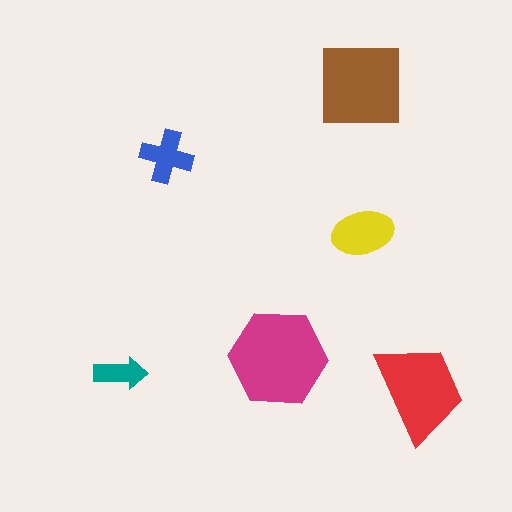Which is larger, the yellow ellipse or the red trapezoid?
The red trapezoid.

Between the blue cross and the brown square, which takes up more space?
The brown square.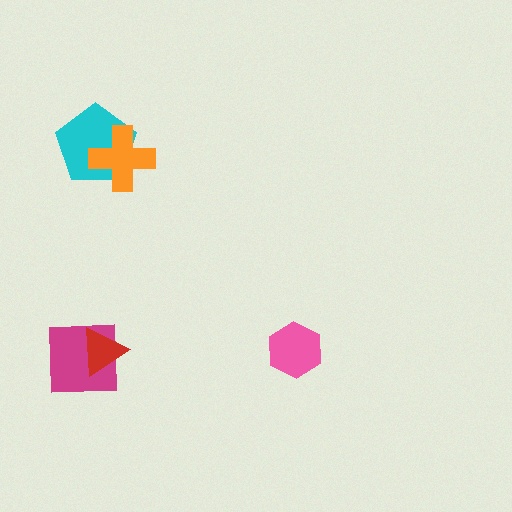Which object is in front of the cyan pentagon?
The orange cross is in front of the cyan pentagon.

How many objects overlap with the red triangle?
1 object overlaps with the red triangle.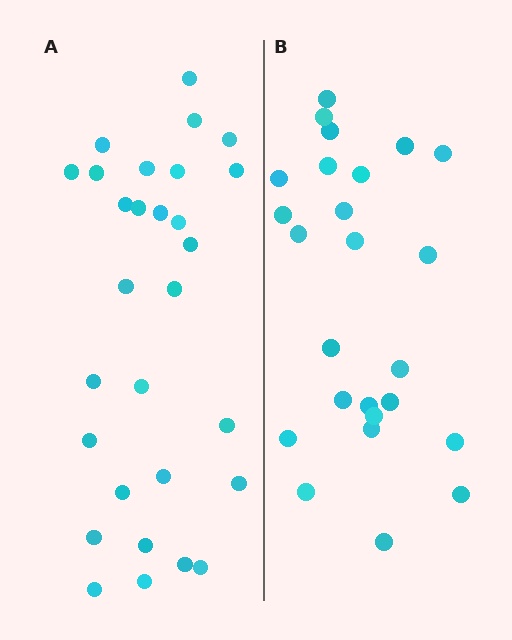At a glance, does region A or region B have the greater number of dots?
Region A (the left region) has more dots.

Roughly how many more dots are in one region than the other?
Region A has about 4 more dots than region B.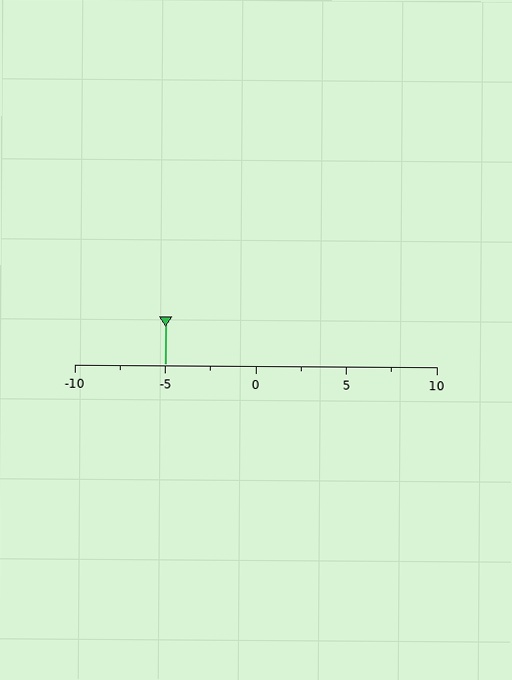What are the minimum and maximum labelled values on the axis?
The axis runs from -10 to 10.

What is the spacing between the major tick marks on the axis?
The major ticks are spaced 5 apart.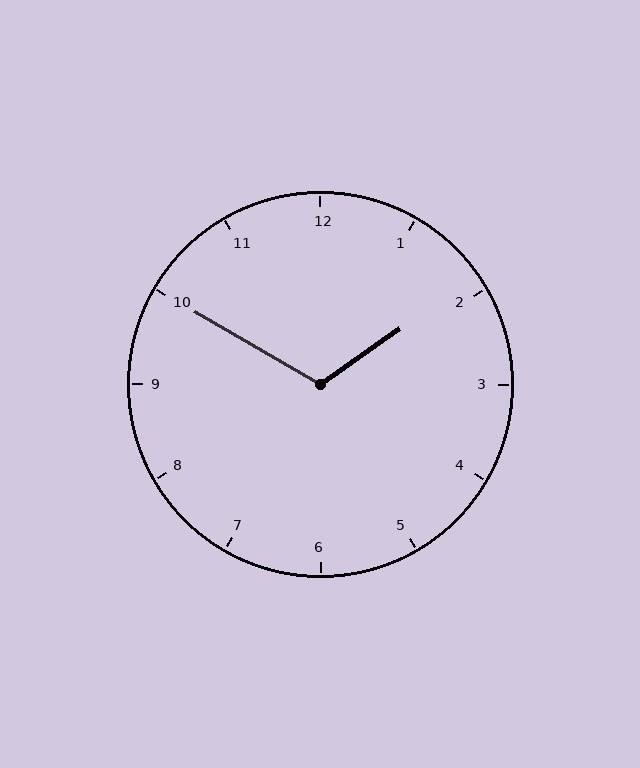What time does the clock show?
1:50.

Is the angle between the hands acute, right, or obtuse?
It is obtuse.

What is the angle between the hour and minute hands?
Approximately 115 degrees.